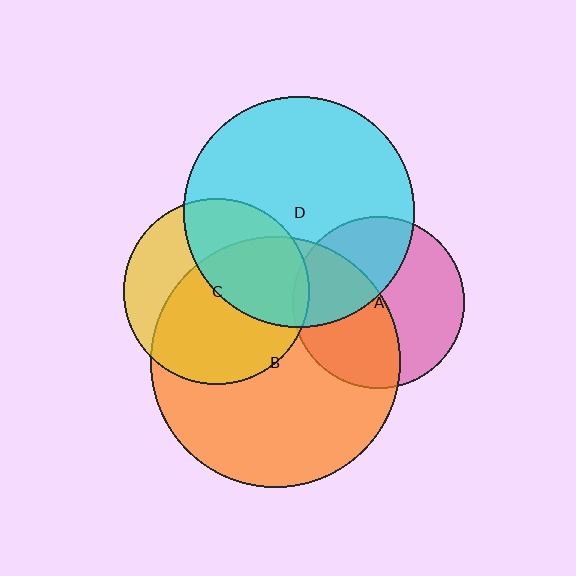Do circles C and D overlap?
Yes.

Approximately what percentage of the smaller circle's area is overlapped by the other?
Approximately 40%.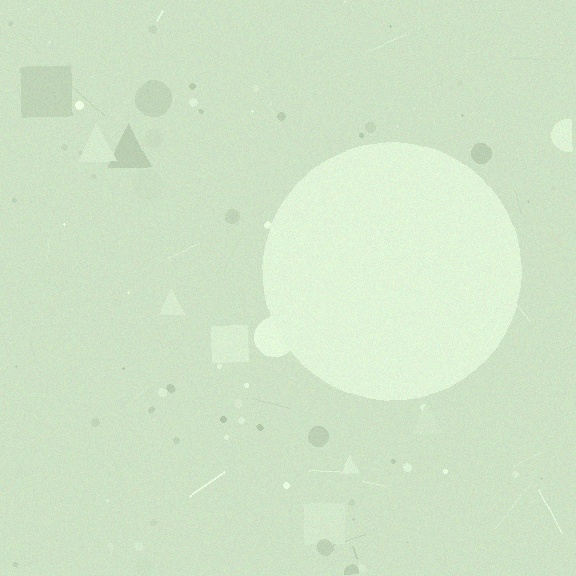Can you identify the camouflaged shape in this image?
The camouflaged shape is a circle.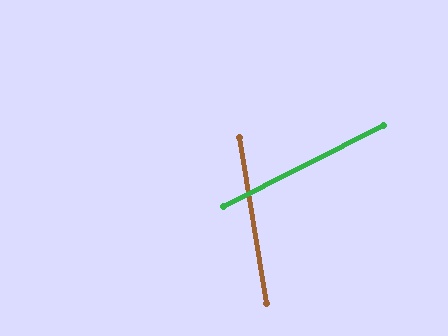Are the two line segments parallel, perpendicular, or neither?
Neither parallel nor perpendicular — they differ by about 72°.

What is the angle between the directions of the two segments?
Approximately 72 degrees.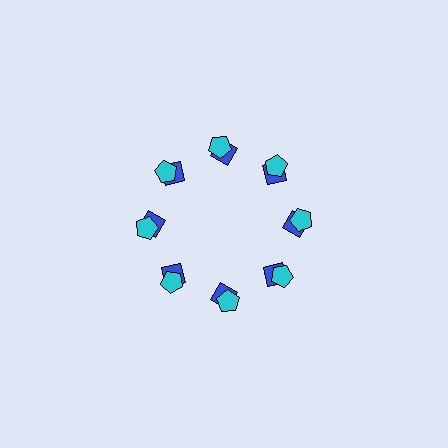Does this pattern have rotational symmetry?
Yes, this pattern has 8-fold rotational symmetry. It looks the same after rotating 45 degrees around the center.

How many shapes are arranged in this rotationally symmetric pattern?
There are 16 shapes, arranged in 8 groups of 2.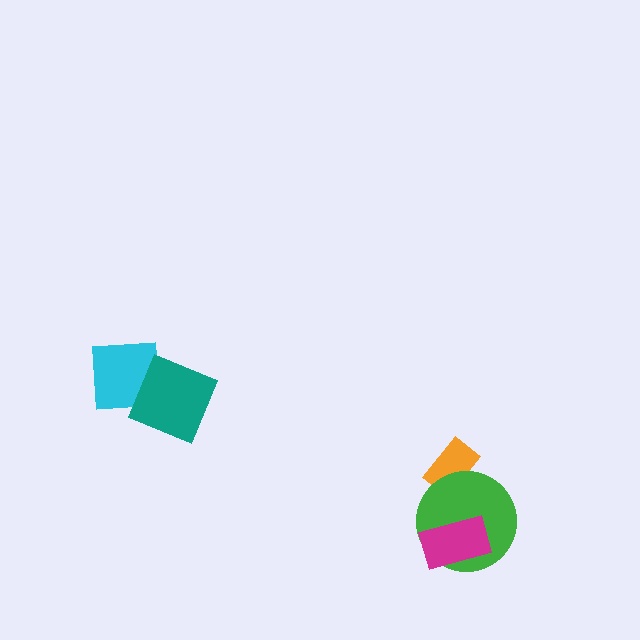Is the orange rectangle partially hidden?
Yes, it is partially covered by another shape.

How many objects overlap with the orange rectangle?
1 object overlaps with the orange rectangle.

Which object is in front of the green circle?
The magenta rectangle is in front of the green circle.